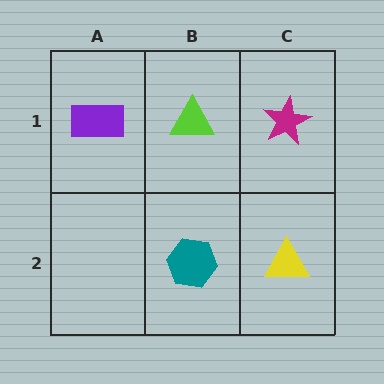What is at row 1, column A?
A purple rectangle.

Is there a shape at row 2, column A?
No, that cell is empty.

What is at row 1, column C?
A magenta star.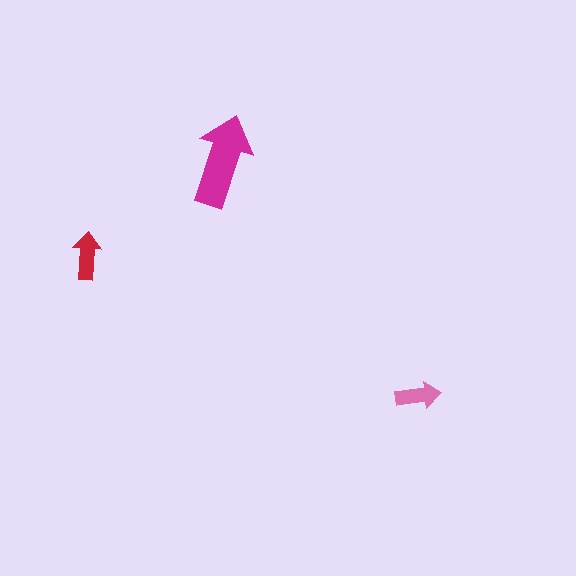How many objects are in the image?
There are 3 objects in the image.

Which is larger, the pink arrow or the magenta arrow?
The magenta one.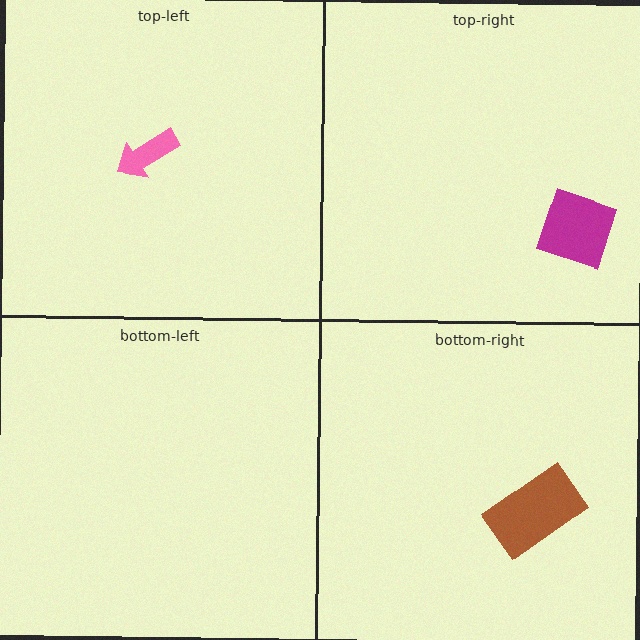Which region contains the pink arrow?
The top-left region.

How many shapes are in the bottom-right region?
1.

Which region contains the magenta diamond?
The top-right region.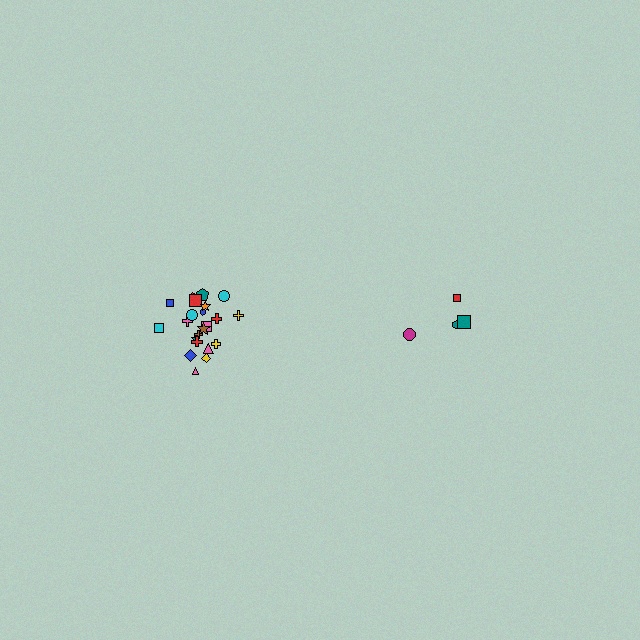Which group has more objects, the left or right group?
The left group.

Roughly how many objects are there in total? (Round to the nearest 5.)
Roughly 25 objects in total.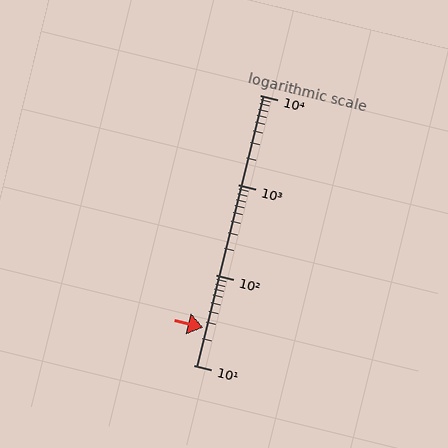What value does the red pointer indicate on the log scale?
The pointer indicates approximately 26.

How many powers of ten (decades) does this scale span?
The scale spans 3 decades, from 10 to 10000.